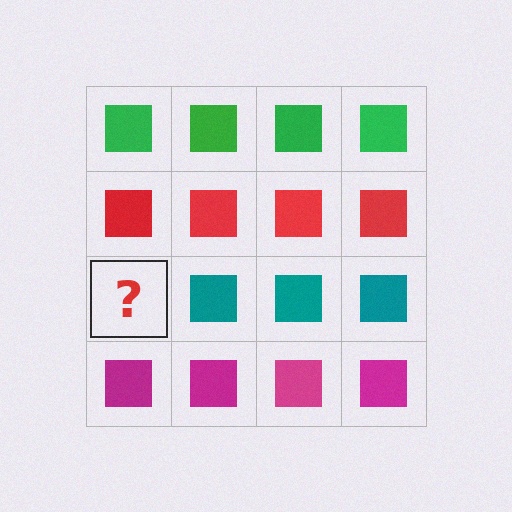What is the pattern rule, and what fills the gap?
The rule is that each row has a consistent color. The gap should be filled with a teal square.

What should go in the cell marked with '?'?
The missing cell should contain a teal square.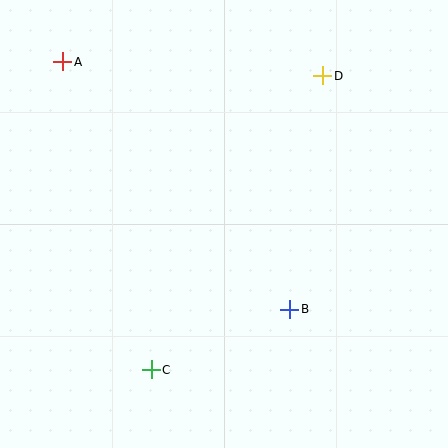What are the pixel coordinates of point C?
Point C is at (151, 370).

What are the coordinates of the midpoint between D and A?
The midpoint between D and A is at (193, 69).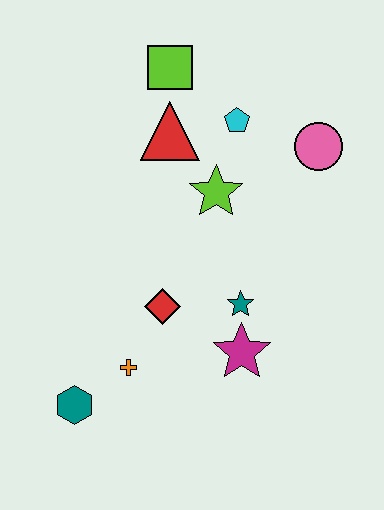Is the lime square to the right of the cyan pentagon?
No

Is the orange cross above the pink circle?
No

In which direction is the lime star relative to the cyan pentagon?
The lime star is below the cyan pentagon.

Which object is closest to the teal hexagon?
The orange cross is closest to the teal hexagon.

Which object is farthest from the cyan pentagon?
The teal hexagon is farthest from the cyan pentagon.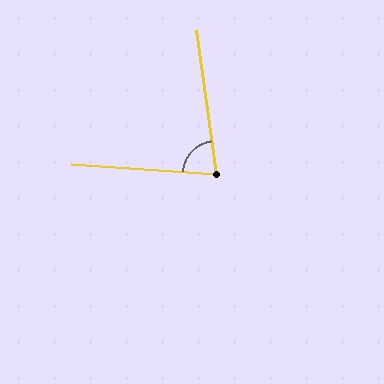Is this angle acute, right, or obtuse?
It is acute.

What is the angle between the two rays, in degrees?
Approximately 78 degrees.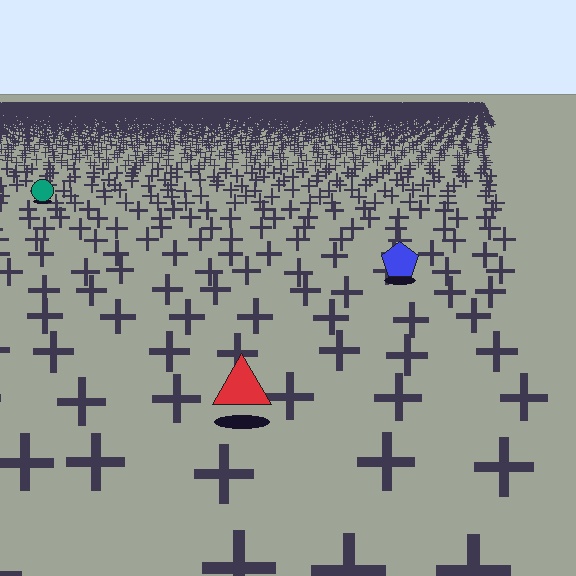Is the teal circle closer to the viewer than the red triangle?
No. The red triangle is closer — you can tell from the texture gradient: the ground texture is coarser near it.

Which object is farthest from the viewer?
The teal circle is farthest from the viewer. It appears smaller and the ground texture around it is denser.